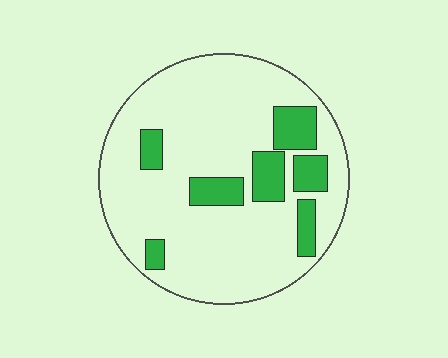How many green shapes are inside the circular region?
7.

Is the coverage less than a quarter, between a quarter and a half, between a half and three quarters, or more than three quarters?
Less than a quarter.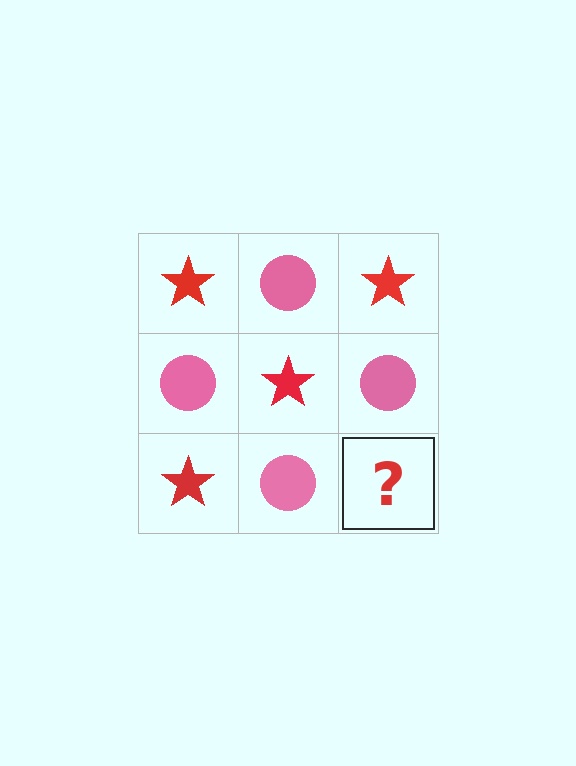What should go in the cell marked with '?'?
The missing cell should contain a red star.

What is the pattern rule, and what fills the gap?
The rule is that it alternates red star and pink circle in a checkerboard pattern. The gap should be filled with a red star.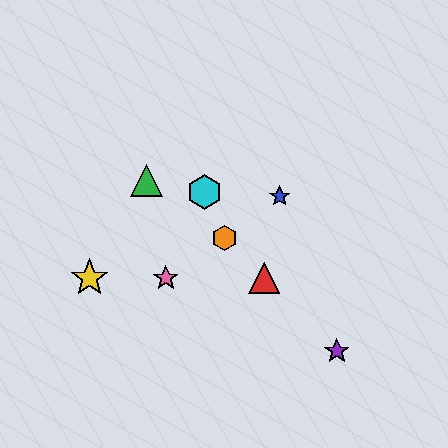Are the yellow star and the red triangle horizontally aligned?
Yes, both are at y≈278.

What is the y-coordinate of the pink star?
The pink star is at y≈278.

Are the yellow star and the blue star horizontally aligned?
No, the yellow star is at y≈278 and the blue star is at y≈196.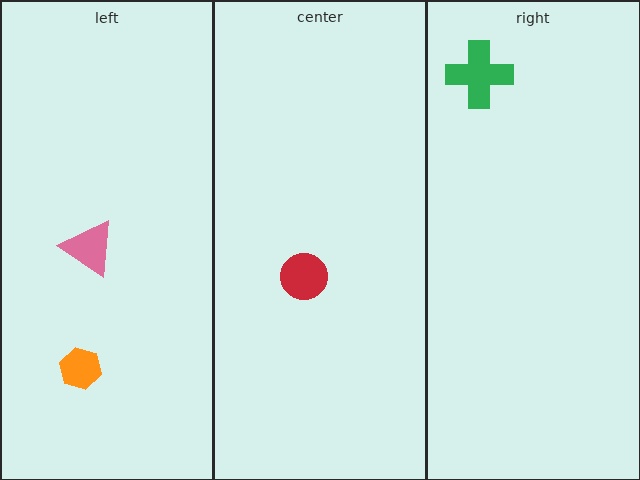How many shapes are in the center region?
1.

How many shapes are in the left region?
2.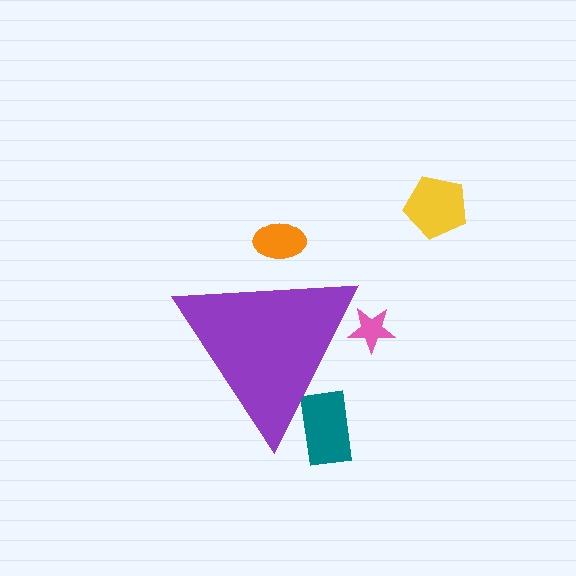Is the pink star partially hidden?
Yes, the pink star is partially hidden behind the purple triangle.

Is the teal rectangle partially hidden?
Yes, the teal rectangle is partially hidden behind the purple triangle.